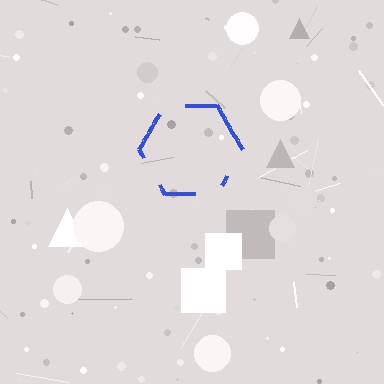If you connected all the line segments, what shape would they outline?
They would outline a hexagon.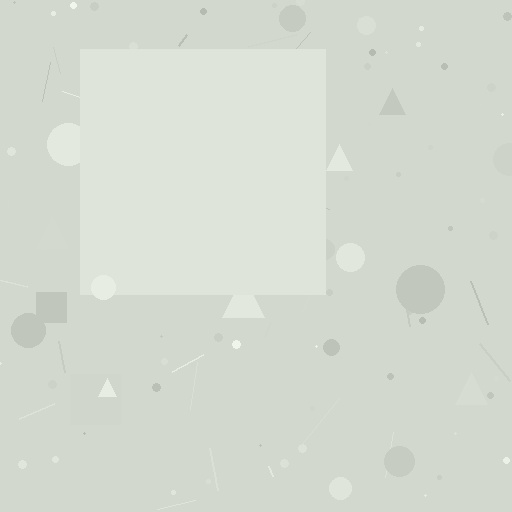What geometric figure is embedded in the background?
A square is embedded in the background.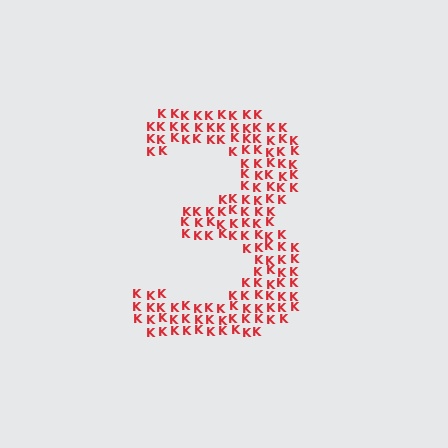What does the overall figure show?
The overall figure shows the digit 3.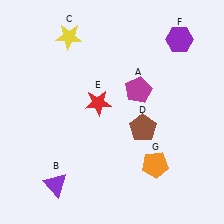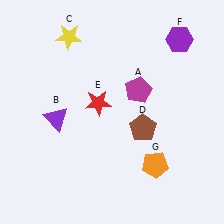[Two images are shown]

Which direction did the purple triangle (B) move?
The purple triangle (B) moved up.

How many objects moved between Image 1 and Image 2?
1 object moved between the two images.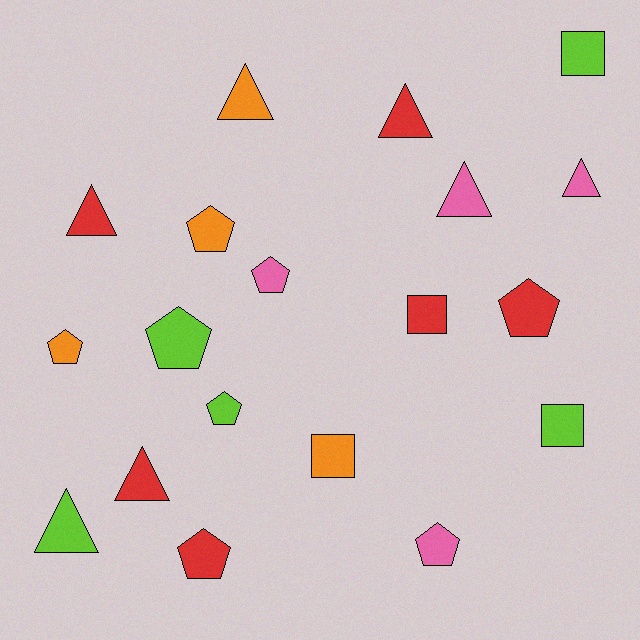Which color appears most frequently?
Red, with 6 objects.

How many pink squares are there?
There are no pink squares.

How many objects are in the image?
There are 19 objects.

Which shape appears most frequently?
Pentagon, with 8 objects.